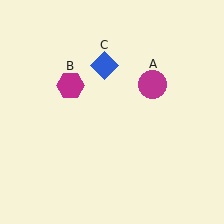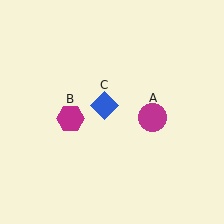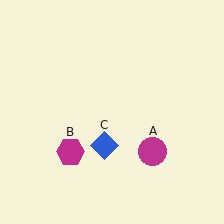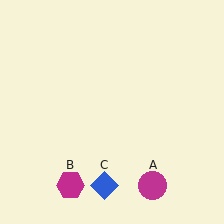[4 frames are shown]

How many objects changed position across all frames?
3 objects changed position: magenta circle (object A), magenta hexagon (object B), blue diamond (object C).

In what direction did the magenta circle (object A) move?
The magenta circle (object A) moved down.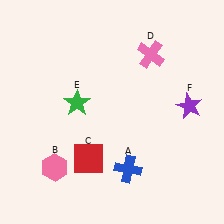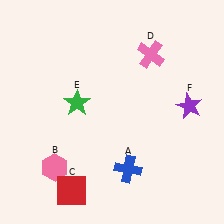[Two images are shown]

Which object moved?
The red square (C) moved down.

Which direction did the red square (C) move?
The red square (C) moved down.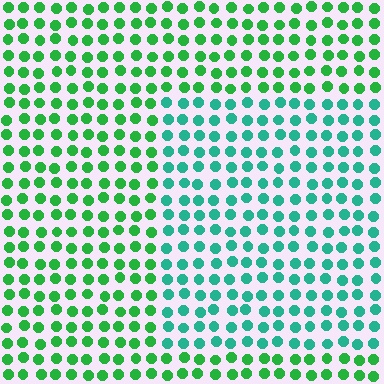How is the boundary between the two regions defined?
The boundary is defined purely by a slight shift in hue (about 36 degrees). Spacing, size, and orientation are identical on both sides.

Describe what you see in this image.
The image is filled with small green elements in a uniform arrangement. A rectangle-shaped region is visible where the elements are tinted to a slightly different hue, forming a subtle color boundary.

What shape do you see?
I see a rectangle.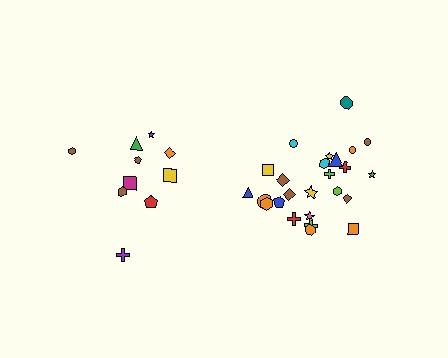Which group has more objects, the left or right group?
The right group.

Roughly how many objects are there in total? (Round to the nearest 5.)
Roughly 35 objects in total.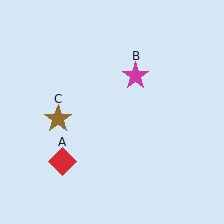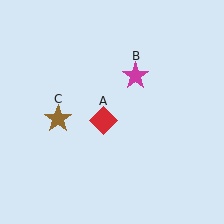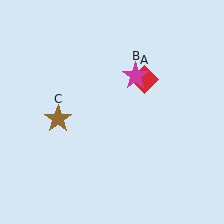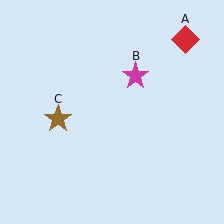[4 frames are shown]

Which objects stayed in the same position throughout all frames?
Magenta star (object B) and brown star (object C) remained stationary.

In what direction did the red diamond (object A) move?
The red diamond (object A) moved up and to the right.